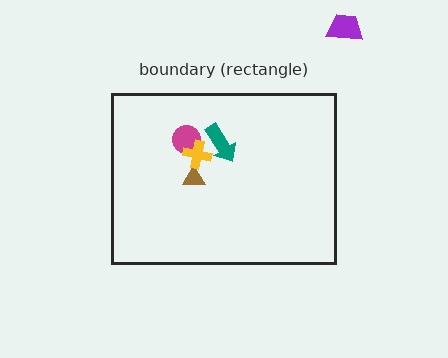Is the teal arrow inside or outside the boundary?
Inside.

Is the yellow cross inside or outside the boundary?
Inside.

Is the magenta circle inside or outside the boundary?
Inside.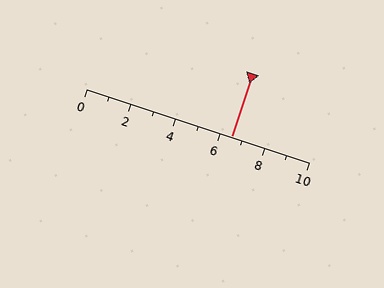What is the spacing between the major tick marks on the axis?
The major ticks are spaced 2 apart.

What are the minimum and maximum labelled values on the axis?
The axis runs from 0 to 10.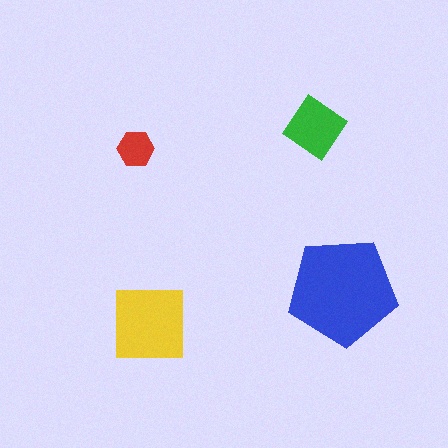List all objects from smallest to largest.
The red hexagon, the green diamond, the yellow square, the blue pentagon.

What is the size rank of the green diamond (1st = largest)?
3rd.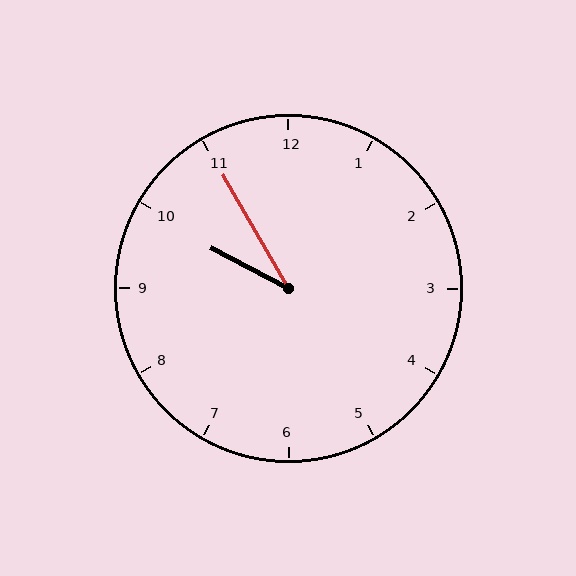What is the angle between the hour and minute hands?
Approximately 32 degrees.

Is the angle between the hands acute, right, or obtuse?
It is acute.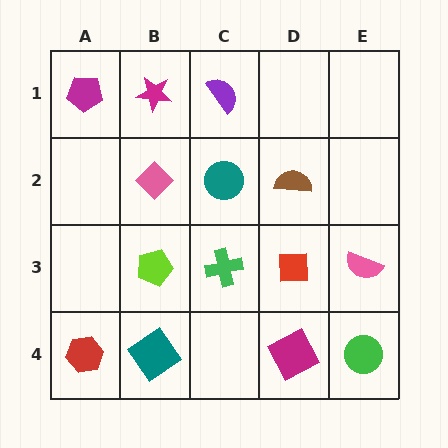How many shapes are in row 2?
3 shapes.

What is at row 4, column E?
A green circle.